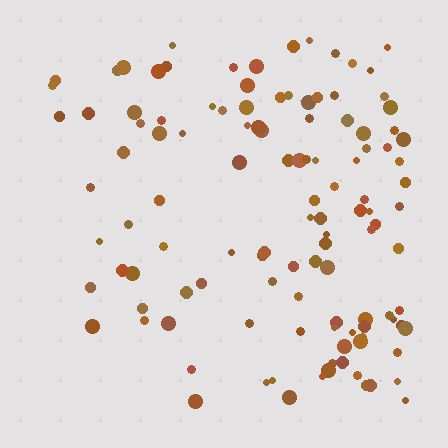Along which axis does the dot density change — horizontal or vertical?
Horizontal.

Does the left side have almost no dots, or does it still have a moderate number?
Still a moderate number, just noticeably fewer than the right.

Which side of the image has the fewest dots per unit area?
The left.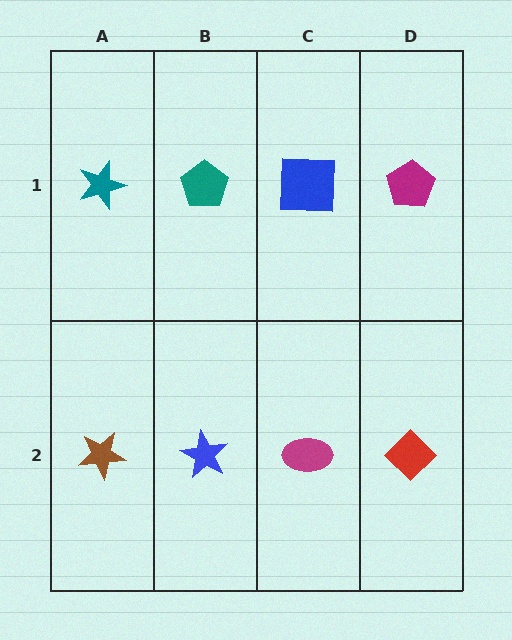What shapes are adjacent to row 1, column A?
A brown star (row 2, column A), a teal pentagon (row 1, column B).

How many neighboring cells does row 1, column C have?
3.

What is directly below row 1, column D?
A red diamond.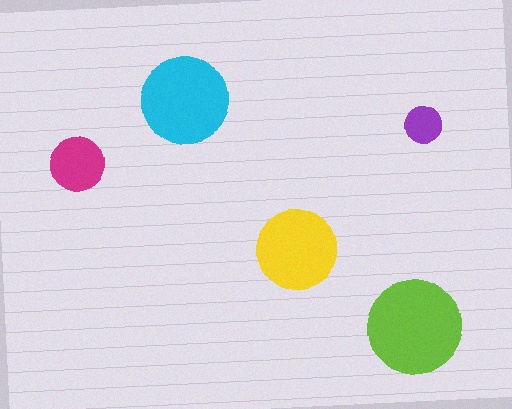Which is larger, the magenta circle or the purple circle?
The magenta one.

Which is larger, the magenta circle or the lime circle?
The lime one.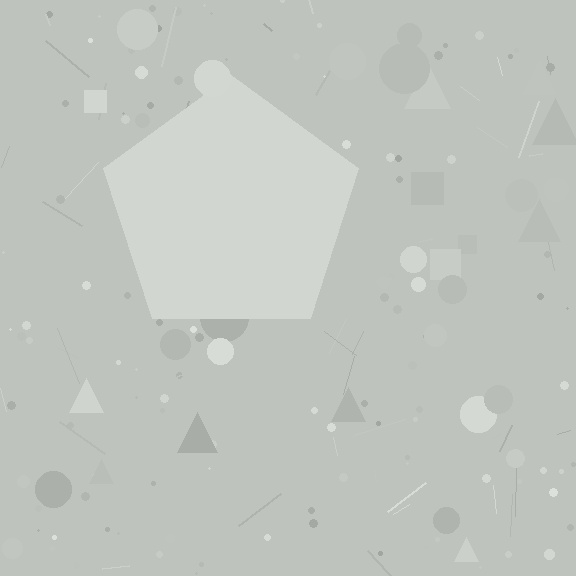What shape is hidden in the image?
A pentagon is hidden in the image.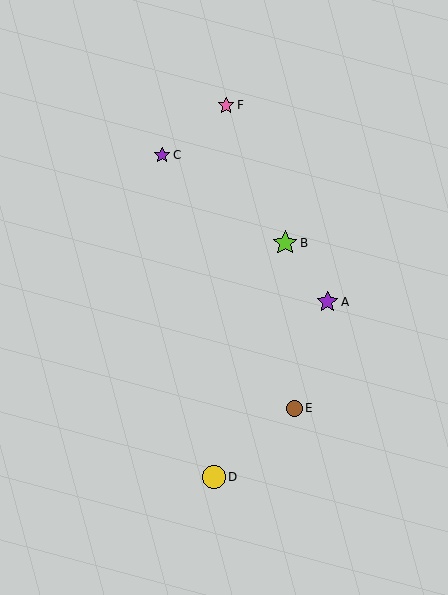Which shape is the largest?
The lime star (labeled B) is the largest.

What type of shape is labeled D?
Shape D is a yellow circle.